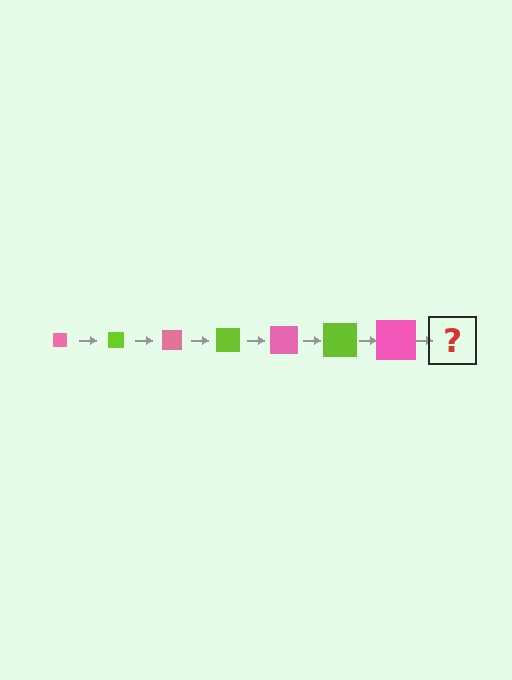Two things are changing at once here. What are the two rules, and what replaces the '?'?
The two rules are that the square grows larger each step and the color cycles through pink and lime. The '?' should be a lime square, larger than the previous one.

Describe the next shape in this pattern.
It should be a lime square, larger than the previous one.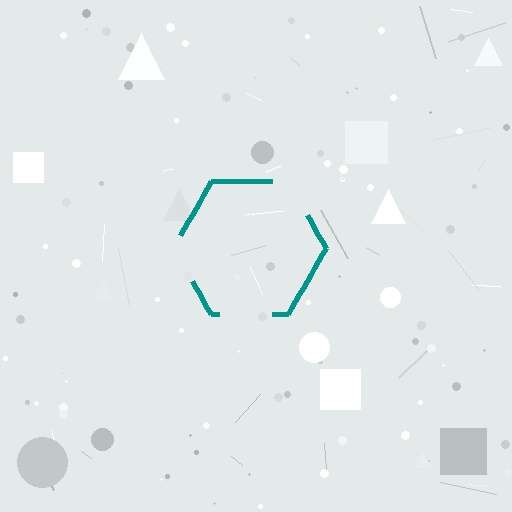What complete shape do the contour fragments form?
The contour fragments form a hexagon.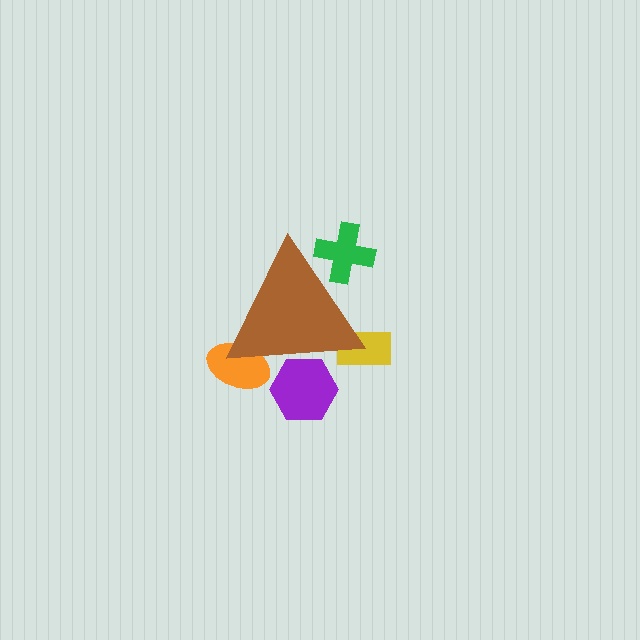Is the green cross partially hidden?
Yes, the green cross is partially hidden behind the brown triangle.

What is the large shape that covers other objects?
A brown triangle.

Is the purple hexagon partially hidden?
Yes, the purple hexagon is partially hidden behind the brown triangle.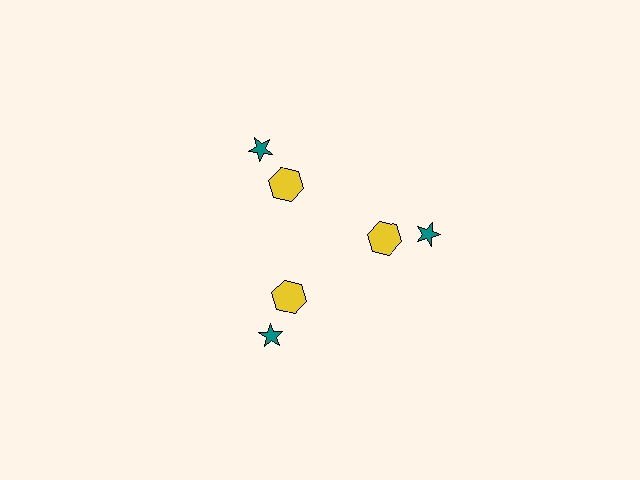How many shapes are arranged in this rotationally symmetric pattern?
There are 6 shapes, arranged in 3 groups of 2.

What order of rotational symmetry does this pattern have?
This pattern has 3-fold rotational symmetry.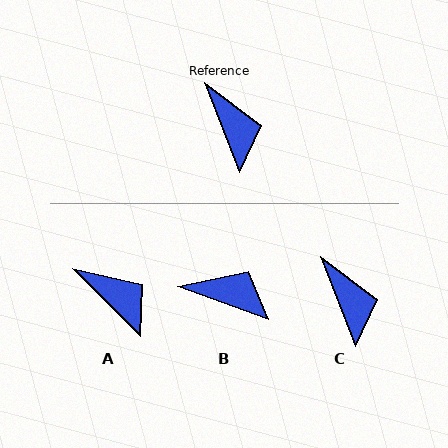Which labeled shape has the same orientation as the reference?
C.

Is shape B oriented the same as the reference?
No, it is off by about 49 degrees.